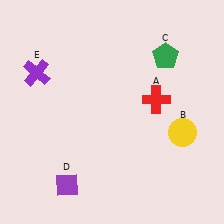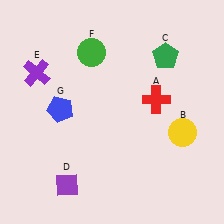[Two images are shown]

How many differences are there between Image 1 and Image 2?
There are 2 differences between the two images.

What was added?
A green circle (F), a blue pentagon (G) were added in Image 2.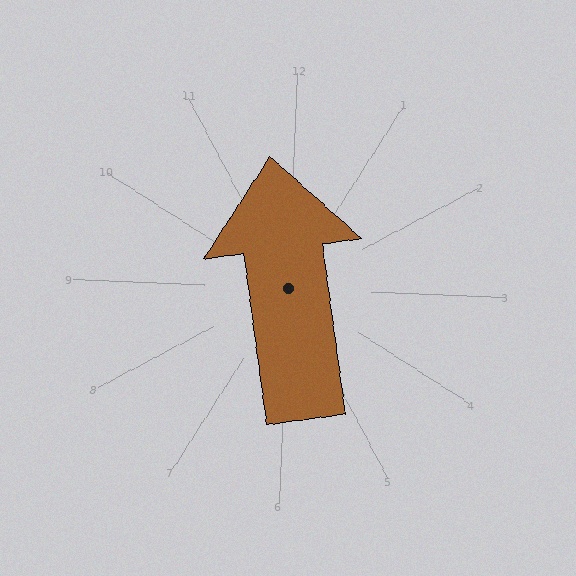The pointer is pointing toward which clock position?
Roughly 12 o'clock.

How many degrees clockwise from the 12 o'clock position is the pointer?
Approximately 350 degrees.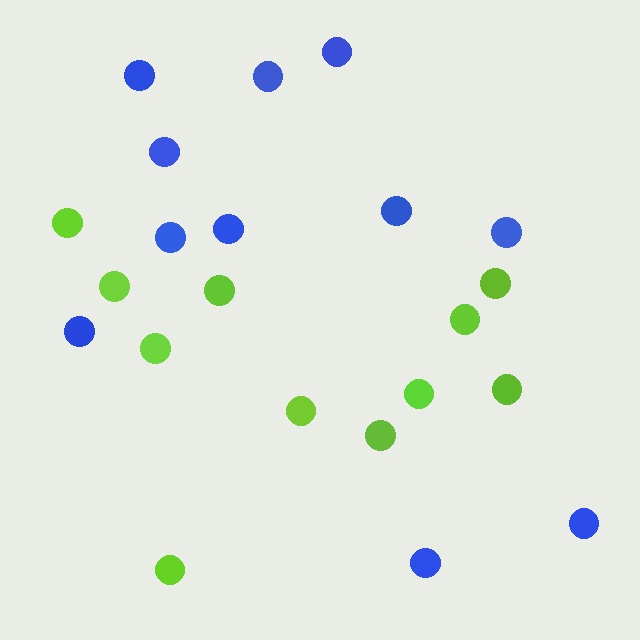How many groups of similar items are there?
There are 2 groups: one group of blue circles (11) and one group of lime circles (11).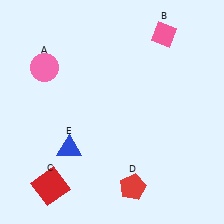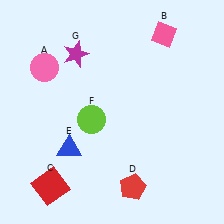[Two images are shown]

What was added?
A lime circle (F), a magenta star (G) were added in Image 2.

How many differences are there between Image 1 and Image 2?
There are 2 differences between the two images.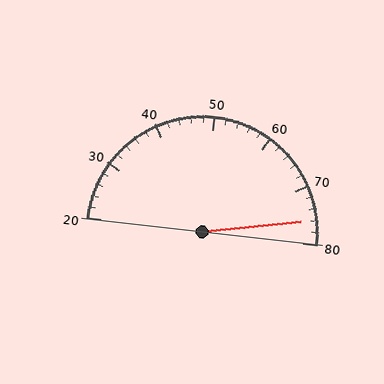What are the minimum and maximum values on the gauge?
The gauge ranges from 20 to 80.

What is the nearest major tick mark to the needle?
The nearest major tick mark is 80.